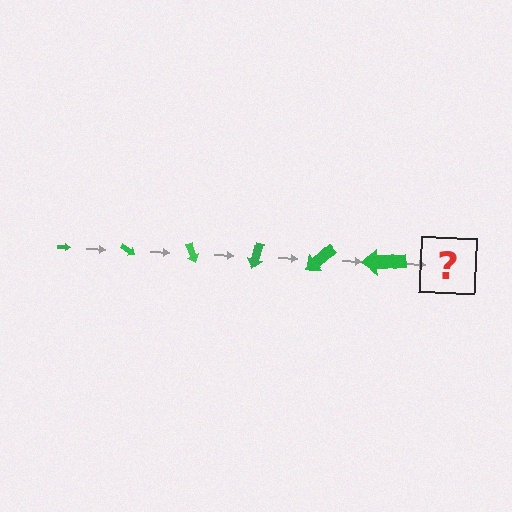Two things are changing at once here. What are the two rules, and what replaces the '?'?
The two rules are that the arrow grows larger each step and it rotates 35 degrees each step. The '?' should be an arrow, larger than the previous one and rotated 210 degrees from the start.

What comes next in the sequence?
The next element should be an arrow, larger than the previous one and rotated 210 degrees from the start.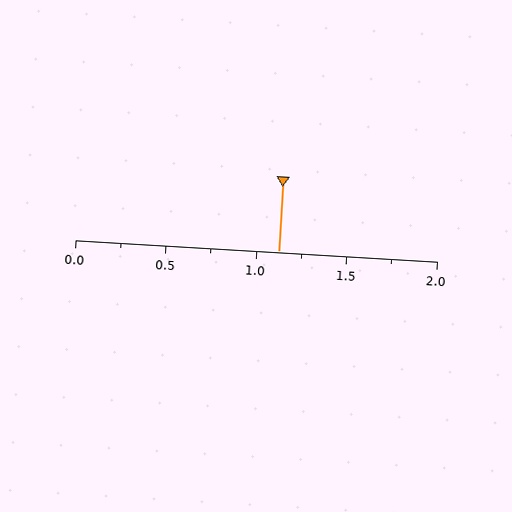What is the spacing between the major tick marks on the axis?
The major ticks are spaced 0.5 apart.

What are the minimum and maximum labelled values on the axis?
The axis runs from 0.0 to 2.0.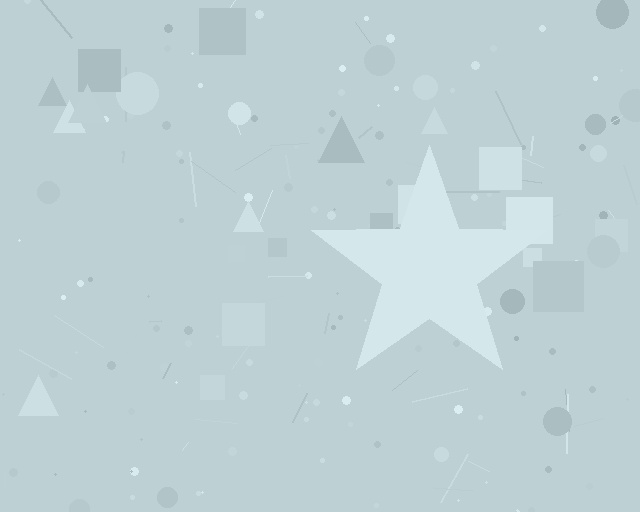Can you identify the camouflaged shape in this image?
The camouflaged shape is a star.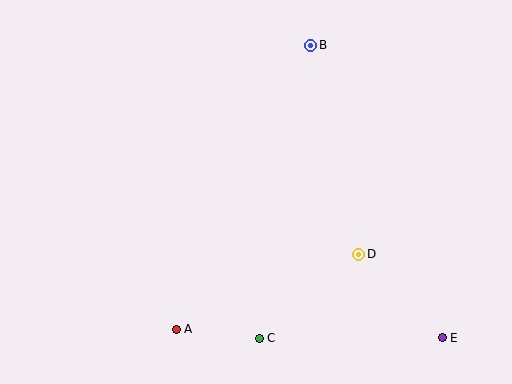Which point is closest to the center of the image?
Point D at (359, 254) is closest to the center.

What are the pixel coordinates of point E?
Point E is at (442, 338).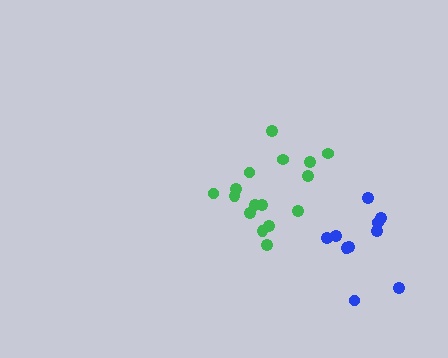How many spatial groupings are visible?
There are 2 spatial groupings.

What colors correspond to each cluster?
The clusters are colored: blue, green.